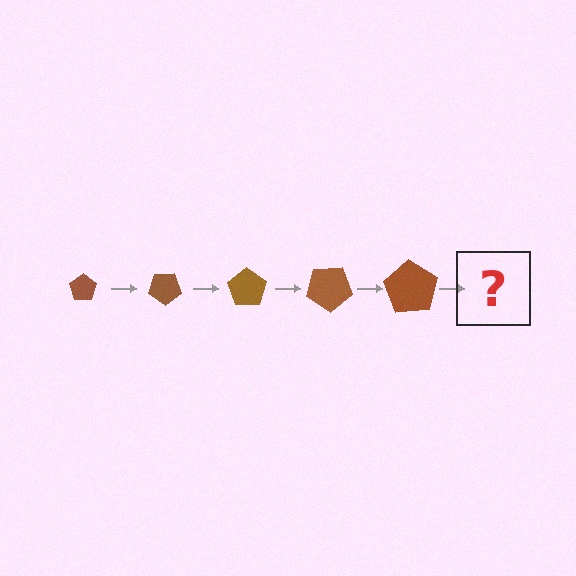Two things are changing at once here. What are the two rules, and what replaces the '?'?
The two rules are that the pentagon grows larger each step and it rotates 35 degrees each step. The '?' should be a pentagon, larger than the previous one and rotated 175 degrees from the start.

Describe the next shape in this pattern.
It should be a pentagon, larger than the previous one and rotated 175 degrees from the start.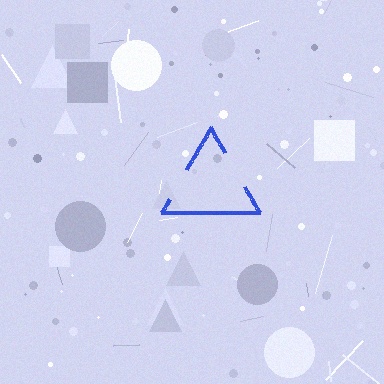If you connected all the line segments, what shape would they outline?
They would outline a triangle.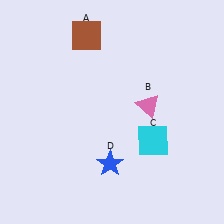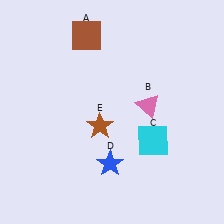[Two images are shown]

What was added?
A brown star (E) was added in Image 2.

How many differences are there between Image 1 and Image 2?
There is 1 difference between the two images.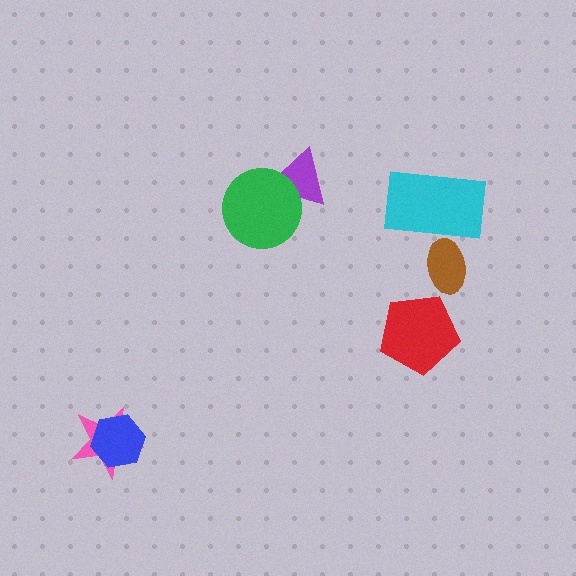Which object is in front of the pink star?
The blue hexagon is in front of the pink star.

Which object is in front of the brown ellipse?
The cyan rectangle is in front of the brown ellipse.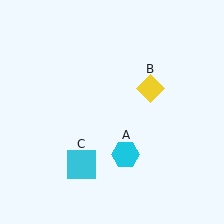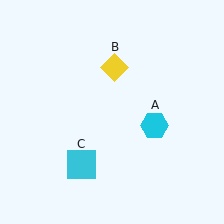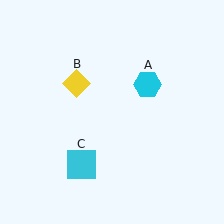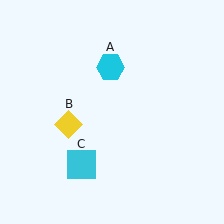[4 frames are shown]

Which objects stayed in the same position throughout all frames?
Cyan square (object C) remained stationary.